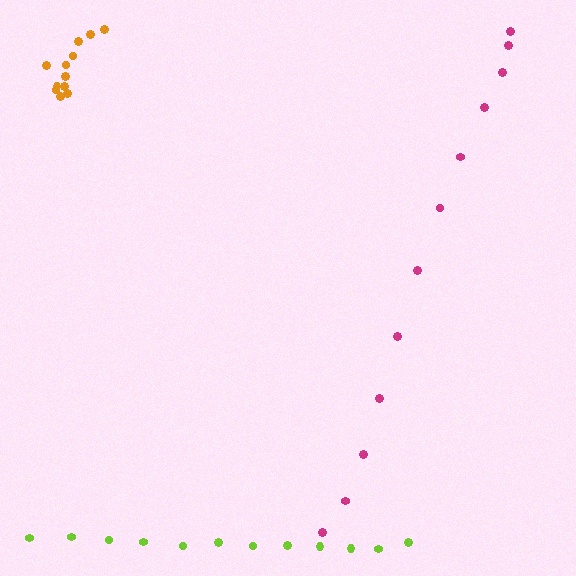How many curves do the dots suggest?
There are 3 distinct paths.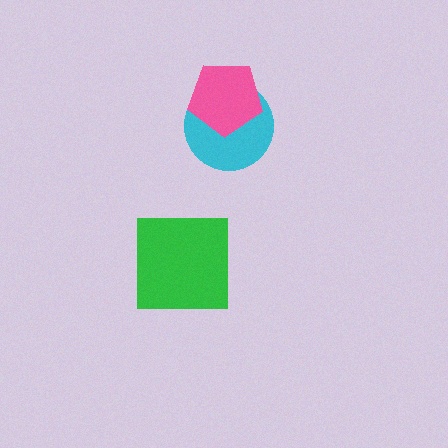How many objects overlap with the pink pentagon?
1 object overlaps with the pink pentagon.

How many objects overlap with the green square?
0 objects overlap with the green square.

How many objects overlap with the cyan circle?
1 object overlaps with the cyan circle.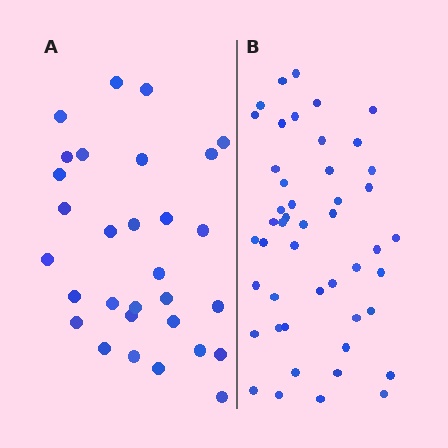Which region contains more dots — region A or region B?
Region B (the right region) has more dots.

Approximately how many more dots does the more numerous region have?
Region B has approximately 15 more dots than region A.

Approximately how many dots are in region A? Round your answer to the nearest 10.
About 30 dots.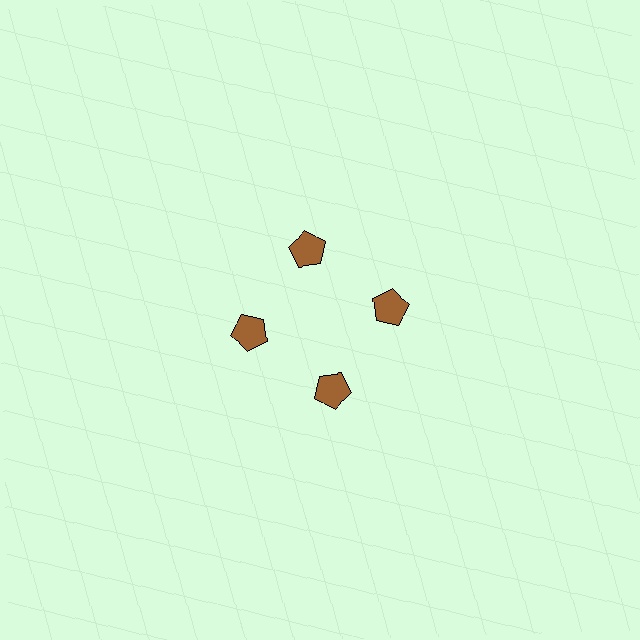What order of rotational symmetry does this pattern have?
This pattern has 4-fold rotational symmetry.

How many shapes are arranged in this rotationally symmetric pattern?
There are 4 shapes, arranged in 4 groups of 1.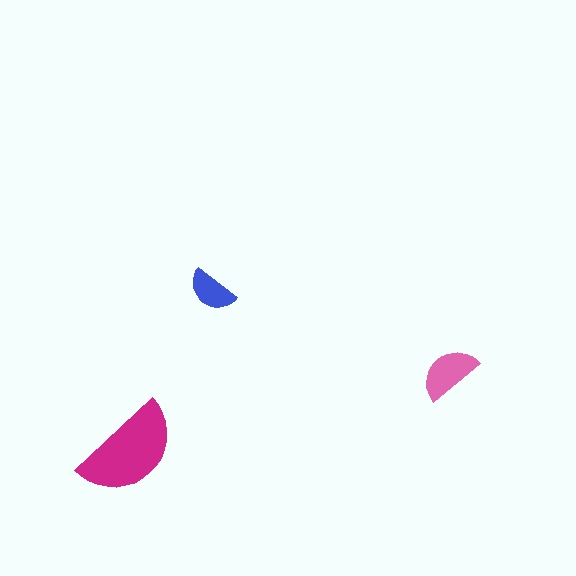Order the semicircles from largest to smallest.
the magenta one, the pink one, the blue one.